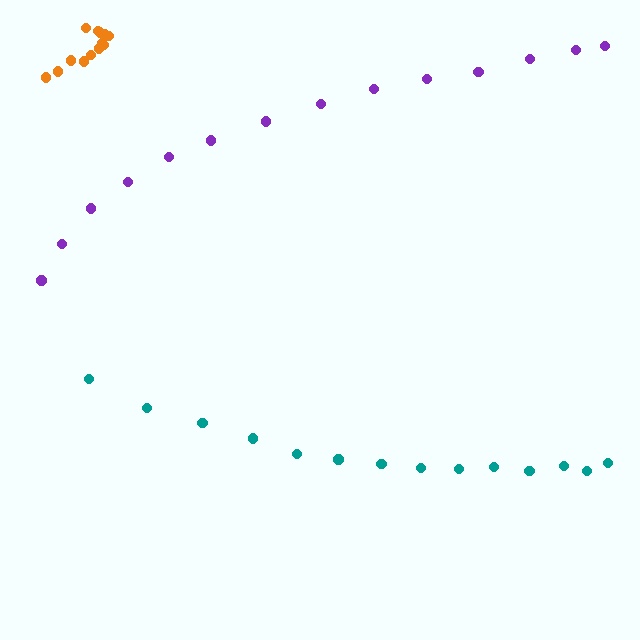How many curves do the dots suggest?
There are 3 distinct paths.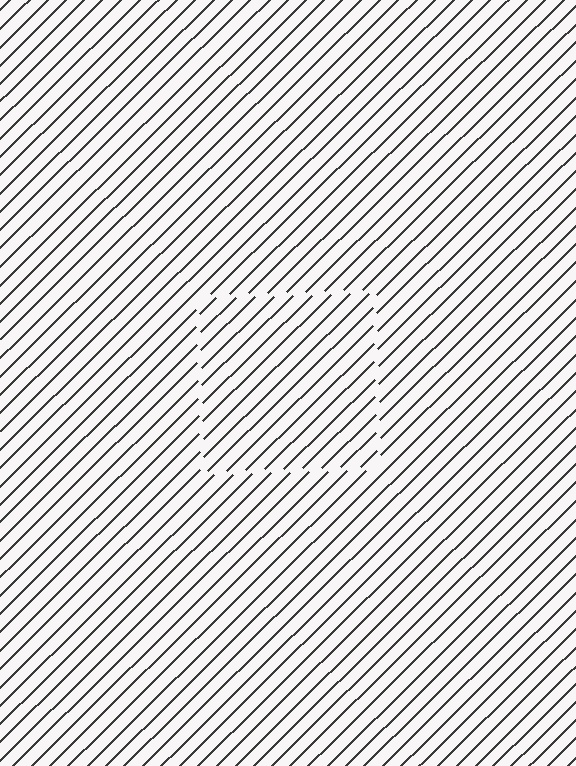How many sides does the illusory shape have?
4 sides — the line-ends trace a square.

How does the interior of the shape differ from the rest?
The interior of the shape contains the same grating, shifted by half a period — the contour is defined by the phase discontinuity where line-ends from the inner and outer gratings abut.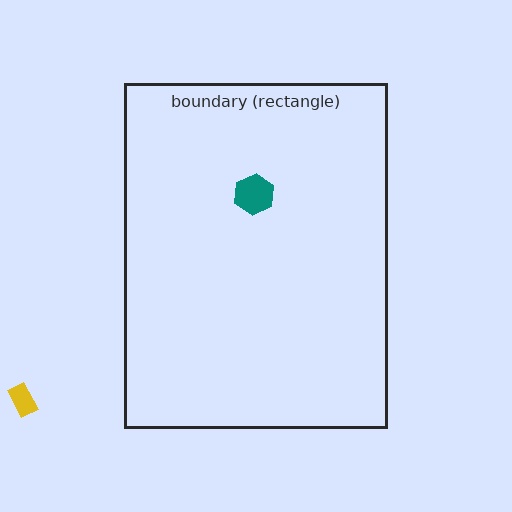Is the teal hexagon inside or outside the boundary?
Inside.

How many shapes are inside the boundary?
1 inside, 1 outside.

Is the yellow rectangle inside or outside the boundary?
Outside.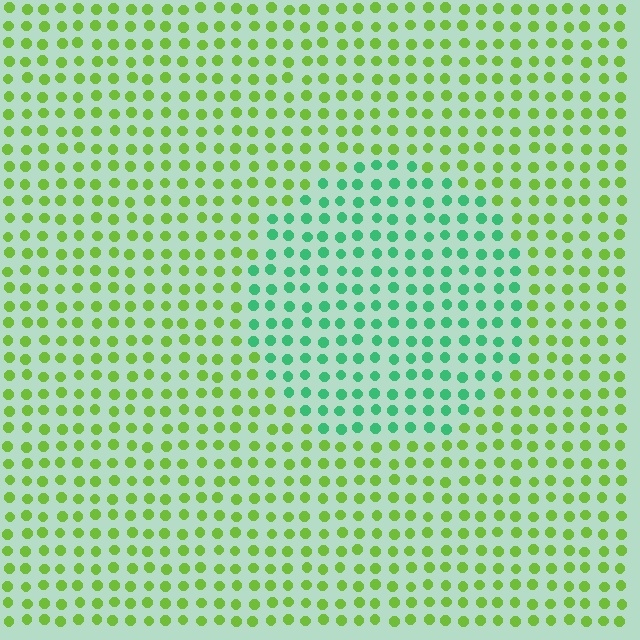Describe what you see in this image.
The image is filled with small lime elements in a uniform arrangement. A circle-shaped region is visible where the elements are tinted to a slightly different hue, forming a subtle color boundary.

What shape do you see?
I see a circle.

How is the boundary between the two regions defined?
The boundary is defined purely by a slight shift in hue (about 52 degrees). Spacing, size, and orientation are identical on both sides.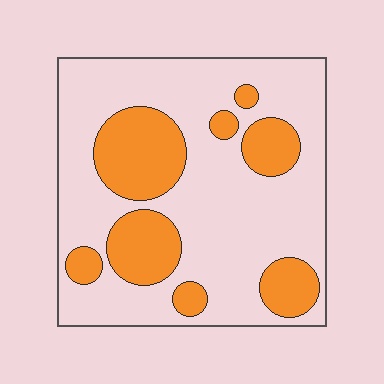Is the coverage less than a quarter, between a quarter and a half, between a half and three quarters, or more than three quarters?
Between a quarter and a half.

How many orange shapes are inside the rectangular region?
8.